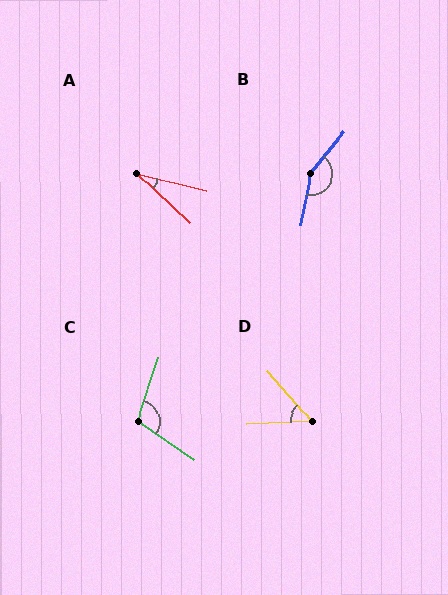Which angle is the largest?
B, at approximately 152 degrees.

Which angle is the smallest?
A, at approximately 30 degrees.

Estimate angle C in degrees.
Approximately 106 degrees.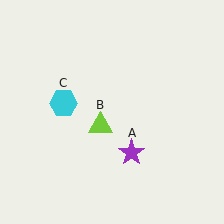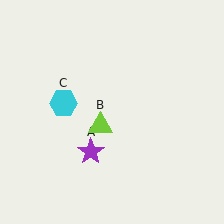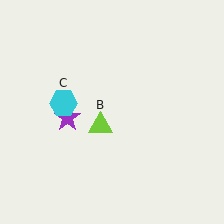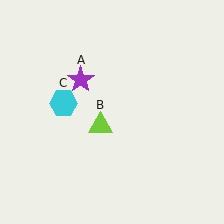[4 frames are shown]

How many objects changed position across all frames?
1 object changed position: purple star (object A).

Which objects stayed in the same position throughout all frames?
Lime triangle (object B) and cyan hexagon (object C) remained stationary.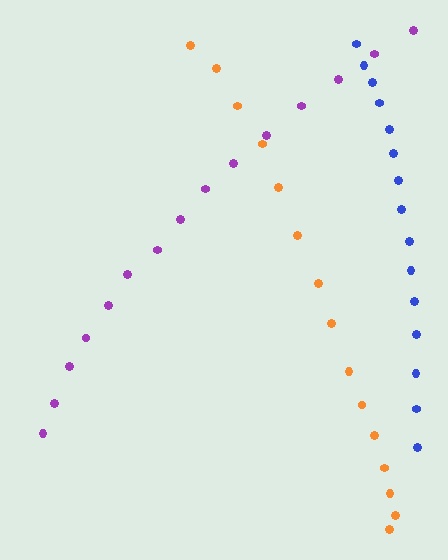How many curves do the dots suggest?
There are 3 distinct paths.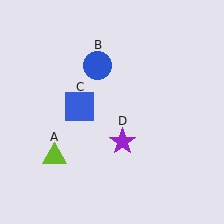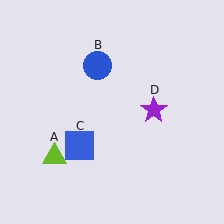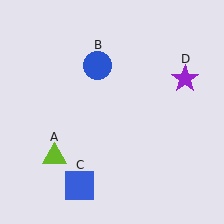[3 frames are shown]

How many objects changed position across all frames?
2 objects changed position: blue square (object C), purple star (object D).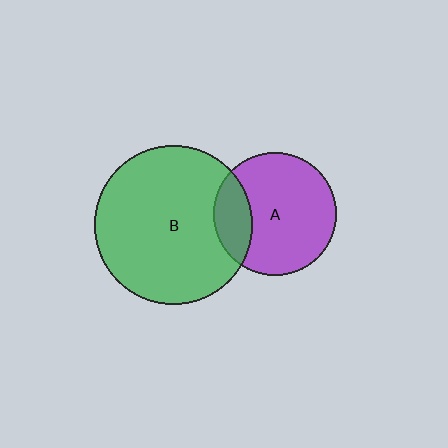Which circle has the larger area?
Circle B (green).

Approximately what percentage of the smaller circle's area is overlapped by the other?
Approximately 20%.